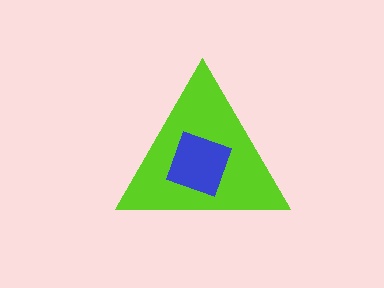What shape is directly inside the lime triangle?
The blue square.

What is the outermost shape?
The lime triangle.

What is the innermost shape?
The blue square.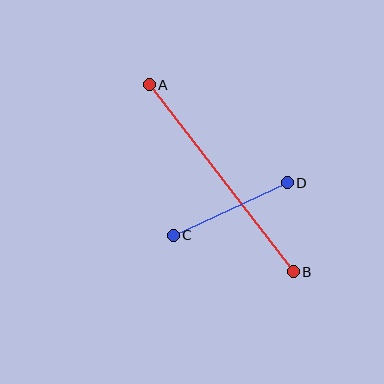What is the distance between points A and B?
The distance is approximately 236 pixels.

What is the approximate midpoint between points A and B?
The midpoint is at approximately (221, 178) pixels.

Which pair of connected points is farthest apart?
Points A and B are farthest apart.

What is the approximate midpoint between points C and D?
The midpoint is at approximately (230, 209) pixels.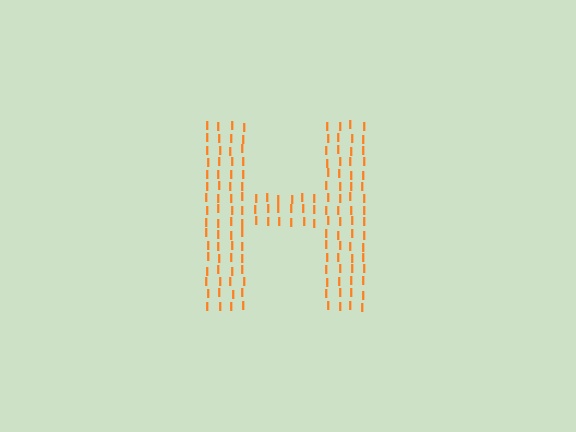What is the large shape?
The large shape is the letter H.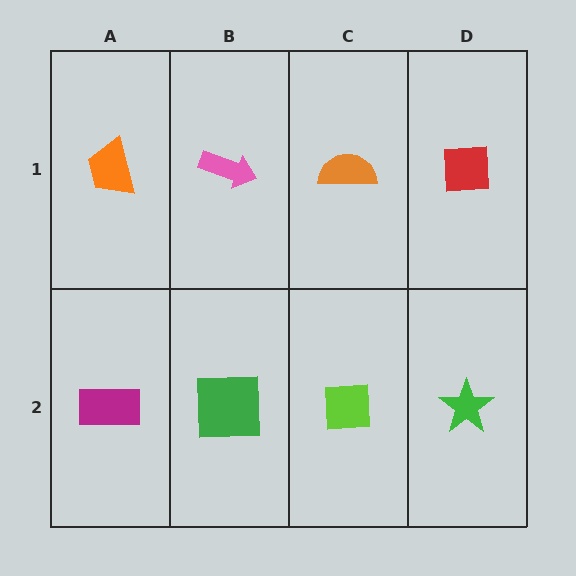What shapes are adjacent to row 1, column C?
A lime square (row 2, column C), a pink arrow (row 1, column B), a red square (row 1, column D).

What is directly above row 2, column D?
A red square.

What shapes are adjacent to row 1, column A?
A magenta rectangle (row 2, column A), a pink arrow (row 1, column B).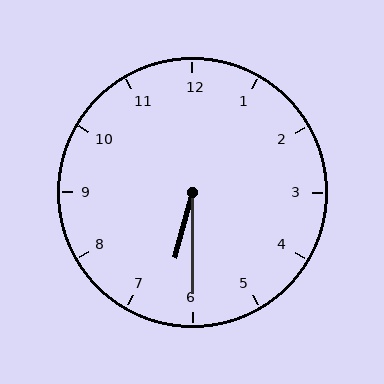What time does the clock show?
6:30.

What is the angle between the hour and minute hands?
Approximately 15 degrees.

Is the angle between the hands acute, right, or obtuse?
It is acute.